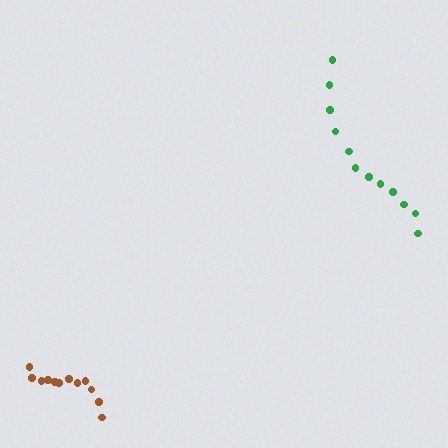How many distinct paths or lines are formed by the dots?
There are 2 distinct paths.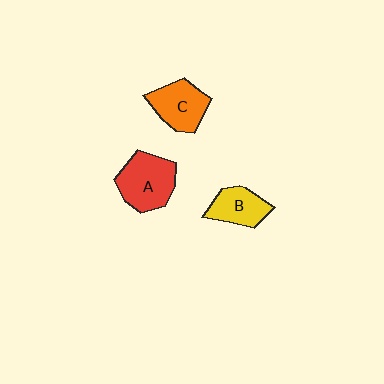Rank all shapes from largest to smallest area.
From largest to smallest: A (red), C (orange), B (yellow).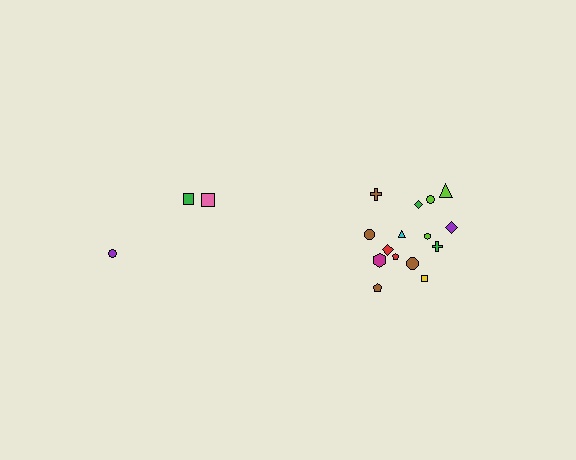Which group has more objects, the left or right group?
The right group.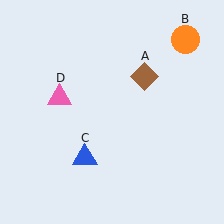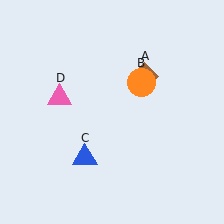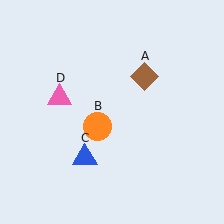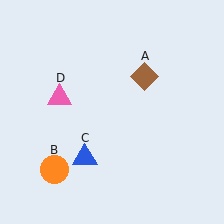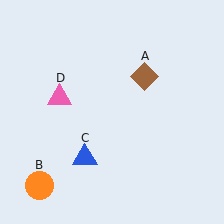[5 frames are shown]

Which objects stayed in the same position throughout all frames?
Brown diamond (object A) and blue triangle (object C) and pink triangle (object D) remained stationary.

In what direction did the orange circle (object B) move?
The orange circle (object B) moved down and to the left.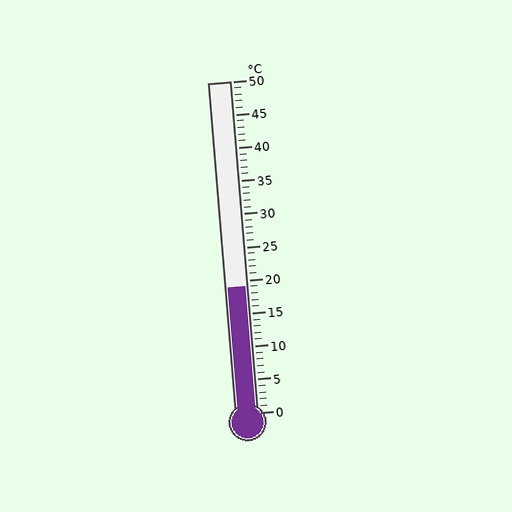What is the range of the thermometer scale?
The thermometer scale ranges from 0°C to 50°C.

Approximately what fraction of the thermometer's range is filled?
The thermometer is filled to approximately 40% of its range.